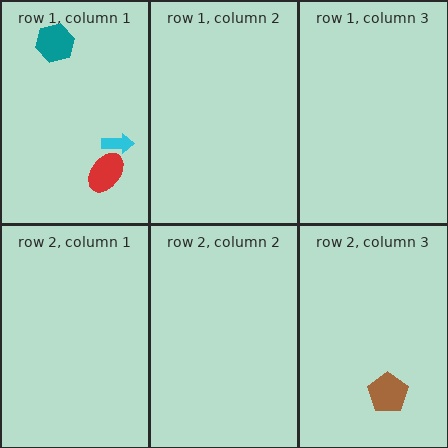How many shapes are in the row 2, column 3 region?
1.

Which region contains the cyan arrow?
The row 1, column 1 region.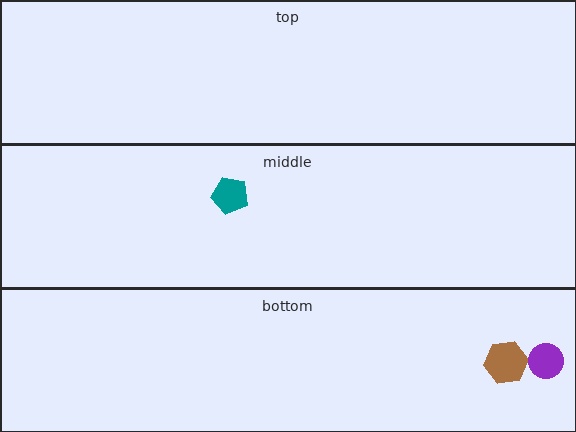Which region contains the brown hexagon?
The bottom region.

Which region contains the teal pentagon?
The middle region.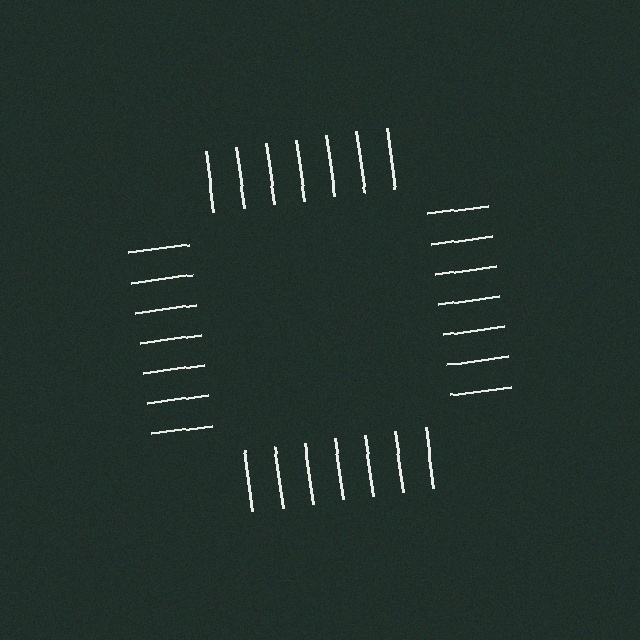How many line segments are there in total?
28 — 7 along each of the 4 edges.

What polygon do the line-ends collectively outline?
An illusory square — the line segments terminate on its edges but no continuous stroke is drawn.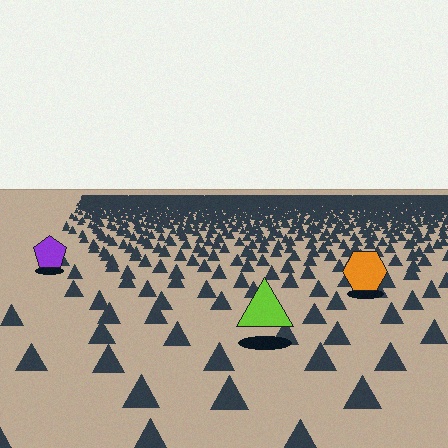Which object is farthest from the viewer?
The purple pentagon is farthest from the viewer. It appears smaller and the ground texture around it is denser.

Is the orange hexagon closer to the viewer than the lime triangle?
No. The lime triangle is closer — you can tell from the texture gradient: the ground texture is coarser near it.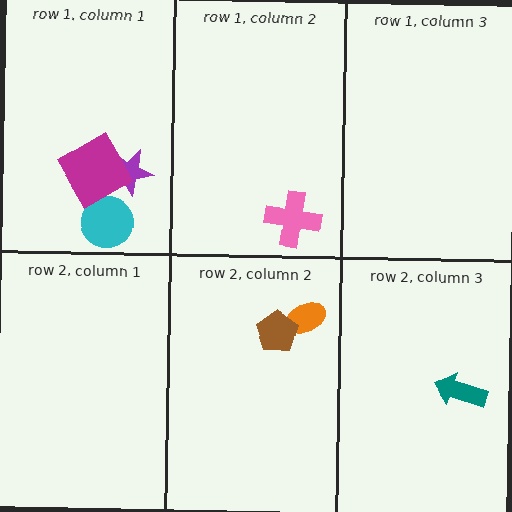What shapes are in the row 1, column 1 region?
The purple star, the cyan circle, the magenta diamond.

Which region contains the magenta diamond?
The row 1, column 1 region.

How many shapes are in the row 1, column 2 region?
1.